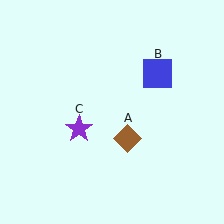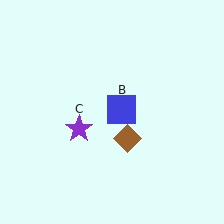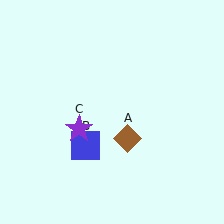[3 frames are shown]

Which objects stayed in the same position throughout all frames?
Brown diamond (object A) and purple star (object C) remained stationary.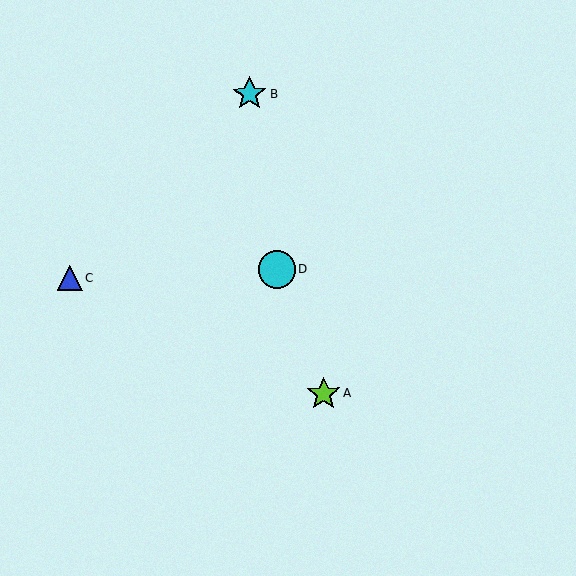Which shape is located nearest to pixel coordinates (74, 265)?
The blue triangle (labeled C) at (70, 278) is nearest to that location.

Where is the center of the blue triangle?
The center of the blue triangle is at (70, 278).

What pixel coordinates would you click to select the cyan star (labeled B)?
Click at (249, 94) to select the cyan star B.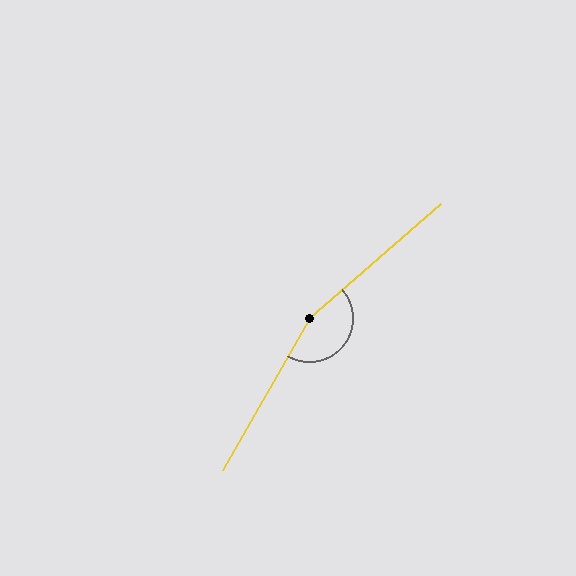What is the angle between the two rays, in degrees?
Approximately 161 degrees.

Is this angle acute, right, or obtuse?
It is obtuse.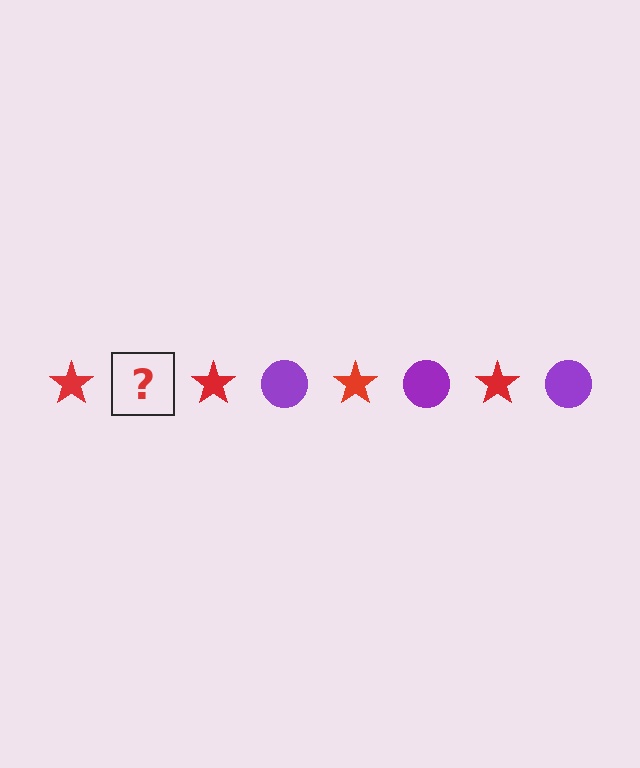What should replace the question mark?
The question mark should be replaced with a purple circle.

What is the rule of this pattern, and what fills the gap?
The rule is that the pattern alternates between red star and purple circle. The gap should be filled with a purple circle.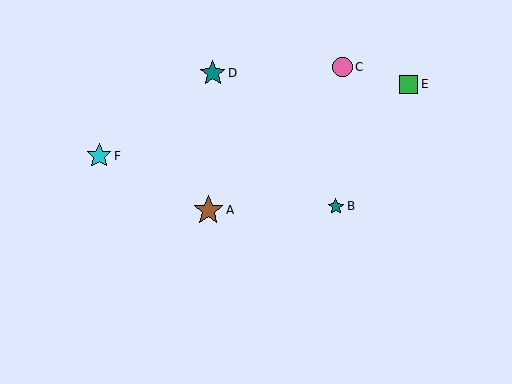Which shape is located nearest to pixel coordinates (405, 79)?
The green square (labeled E) at (409, 84) is nearest to that location.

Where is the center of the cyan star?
The center of the cyan star is at (99, 156).